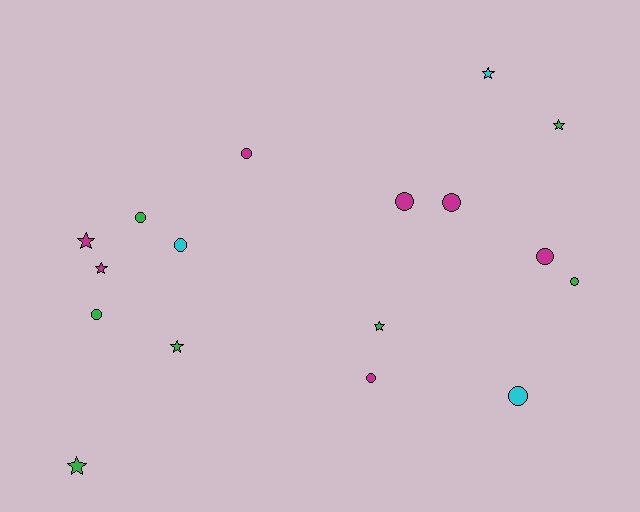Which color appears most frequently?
Green, with 7 objects.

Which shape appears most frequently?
Circle, with 10 objects.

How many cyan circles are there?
There are 2 cyan circles.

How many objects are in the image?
There are 17 objects.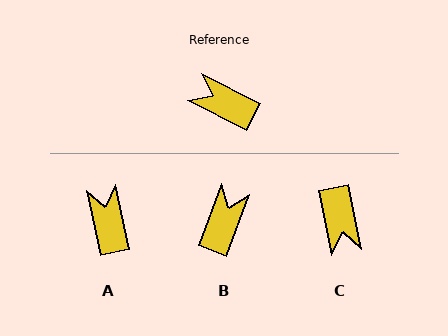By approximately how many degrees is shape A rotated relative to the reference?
Approximately 50 degrees clockwise.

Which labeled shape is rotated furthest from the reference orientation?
C, about 129 degrees away.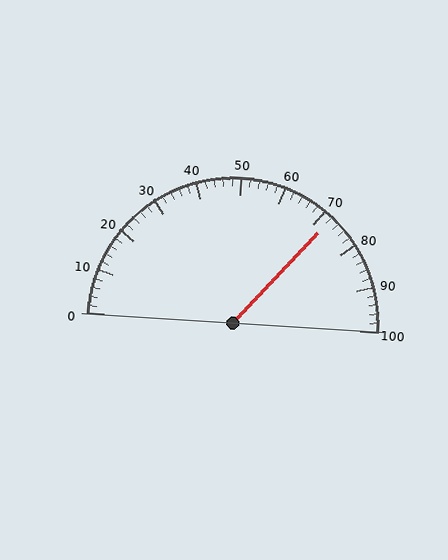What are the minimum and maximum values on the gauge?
The gauge ranges from 0 to 100.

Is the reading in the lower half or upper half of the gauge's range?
The reading is in the upper half of the range (0 to 100).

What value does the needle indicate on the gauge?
The needle indicates approximately 72.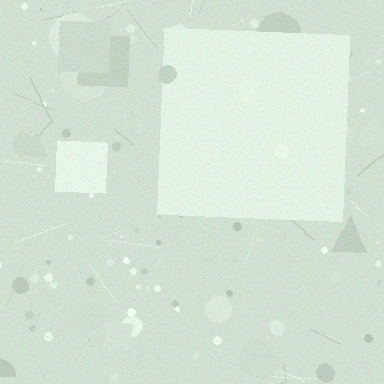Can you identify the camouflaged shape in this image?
The camouflaged shape is a square.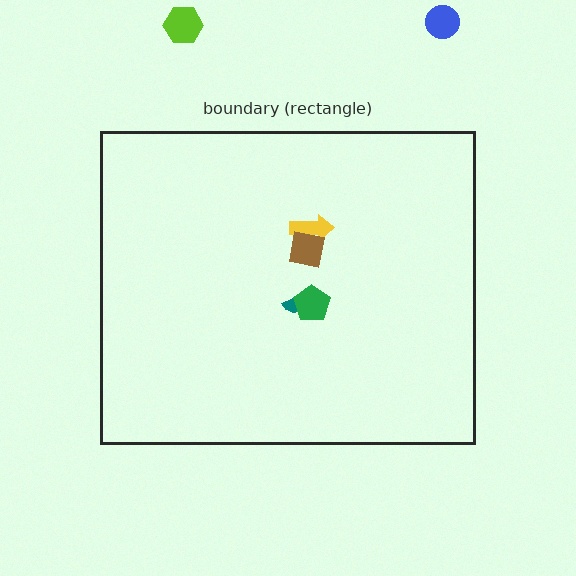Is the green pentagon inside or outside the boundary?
Inside.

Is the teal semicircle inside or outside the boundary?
Inside.